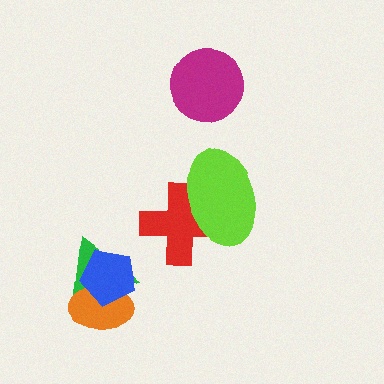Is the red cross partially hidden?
Yes, it is partially covered by another shape.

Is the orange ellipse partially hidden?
Yes, it is partially covered by another shape.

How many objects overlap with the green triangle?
2 objects overlap with the green triangle.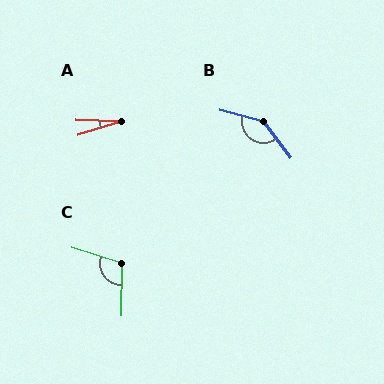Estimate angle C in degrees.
Approximately 107 degrees.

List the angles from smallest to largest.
A (19°), C (107°), B (141°).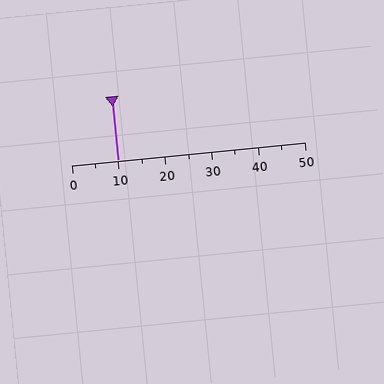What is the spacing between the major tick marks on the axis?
The major ticks are spaced 10 apart.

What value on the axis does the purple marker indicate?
The marker indicates approximately 10.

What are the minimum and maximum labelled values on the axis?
The axis runs from 0 to 50.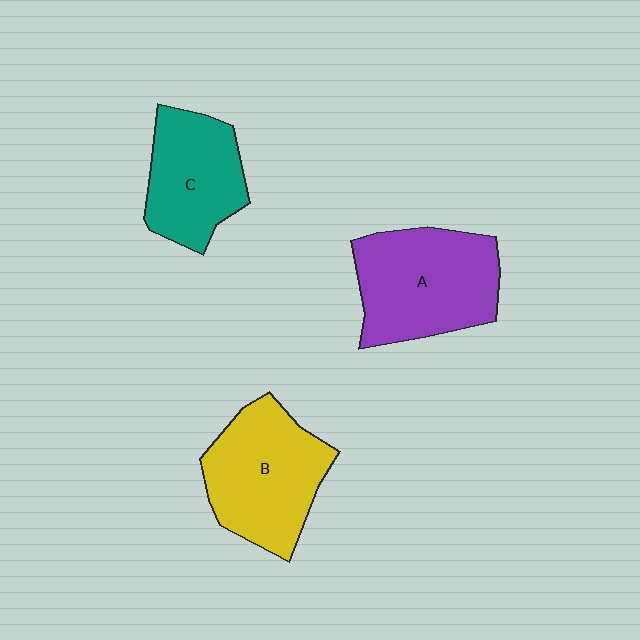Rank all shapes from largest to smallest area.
From largest to smallest: A (purple), B (yellow), C (teal).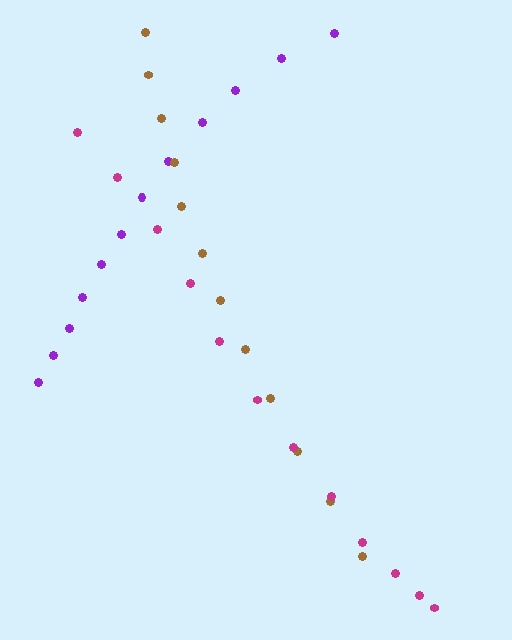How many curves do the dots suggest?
There are 3 distinct paths.